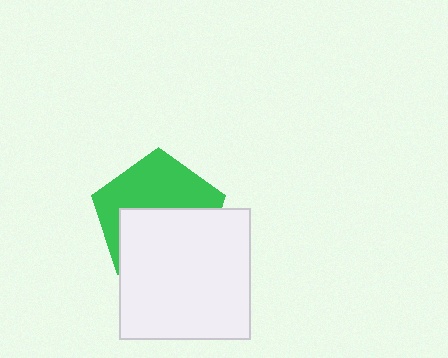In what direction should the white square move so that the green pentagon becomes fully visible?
The white square should move down. That is the shortest direction to clear the overlap and leave the green pentagon fully visible.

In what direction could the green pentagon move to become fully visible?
The green pentagon could move up. That would shift it out from behind the white square entirely.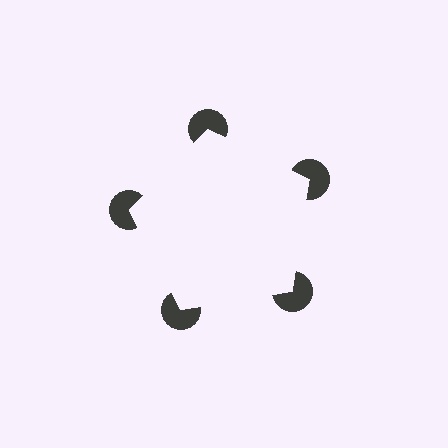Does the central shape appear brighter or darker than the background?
It typically appears slightly brighter than the background, even though no actual brightness change is drawn.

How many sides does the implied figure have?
5 sides.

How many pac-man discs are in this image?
There are 5 — one at each vertex of the illusory pentagon.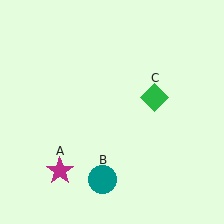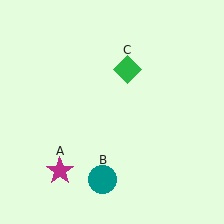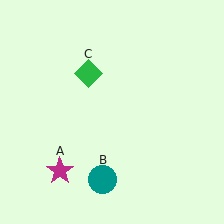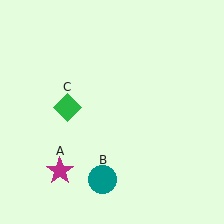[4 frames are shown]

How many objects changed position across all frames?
1 object changed position: green diamond (object C).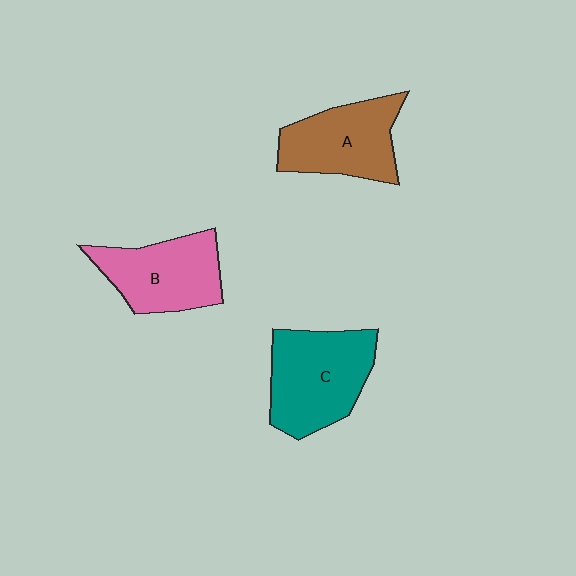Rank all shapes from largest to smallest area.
From largest to smallest: C (teal), A (brown), B (pink).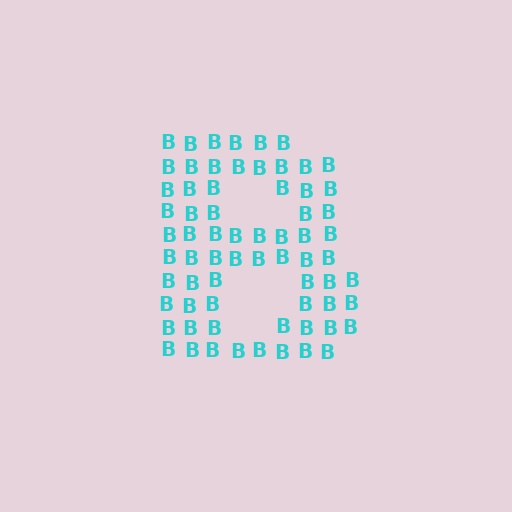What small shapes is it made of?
It is made of small letter B's.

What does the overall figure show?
The overall figure shows the letter B.